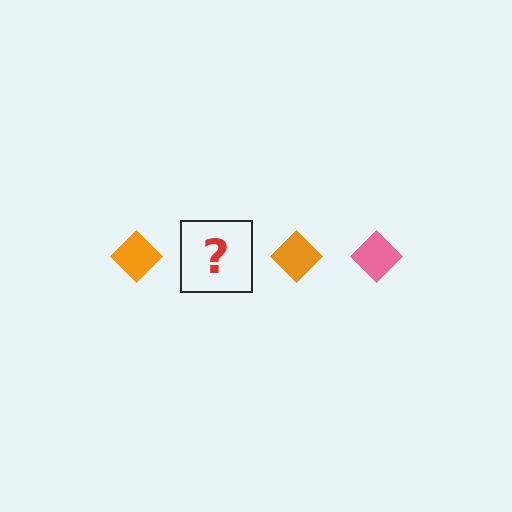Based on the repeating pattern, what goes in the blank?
The blank should be a pink diamond.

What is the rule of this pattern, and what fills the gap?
The rule is that the pattern cycles through orange, pink diamonds. The gap should be filled with a pink diamond.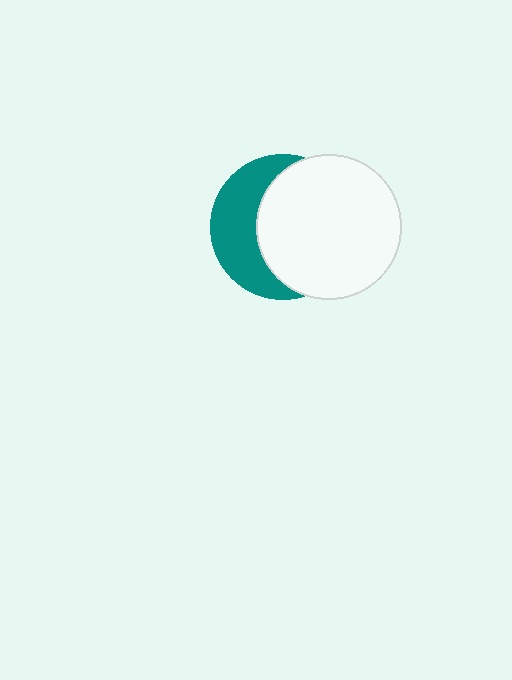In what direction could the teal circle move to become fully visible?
The teal circle could move left. That would shift it out from behind the white circle entirely.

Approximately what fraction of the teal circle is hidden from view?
Roughly 61% of the teal circle is hidden behind the white circle.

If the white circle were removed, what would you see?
You would see the complete teal circle.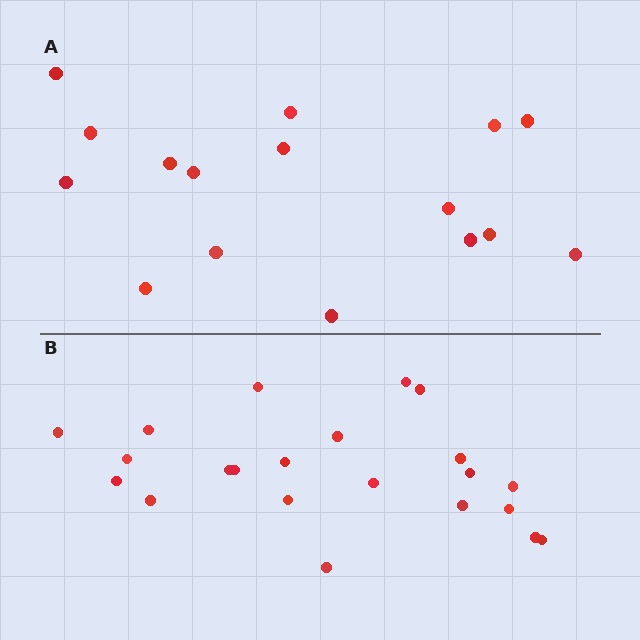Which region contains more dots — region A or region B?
Region B (the bottom region) has more dots.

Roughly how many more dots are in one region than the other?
Region B has about 6 more dots than region A.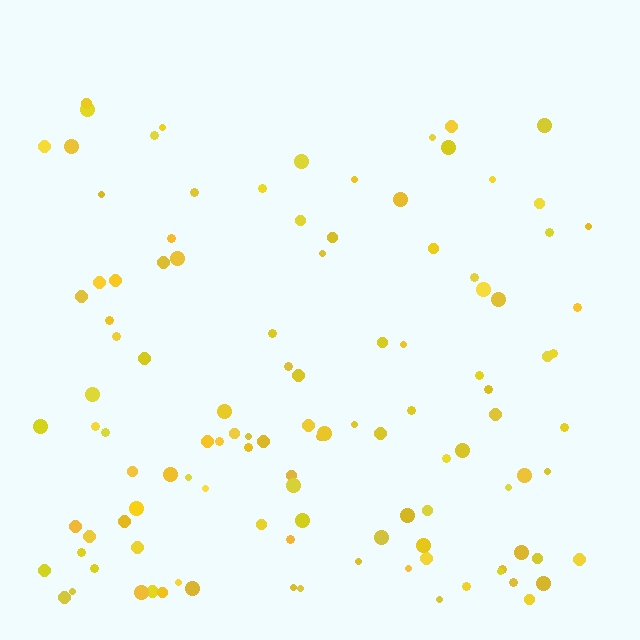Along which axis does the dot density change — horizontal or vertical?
Vertical.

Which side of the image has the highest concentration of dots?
The bottom.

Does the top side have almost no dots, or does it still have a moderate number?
Still a moderate number, just noticeably fewer than the bottom.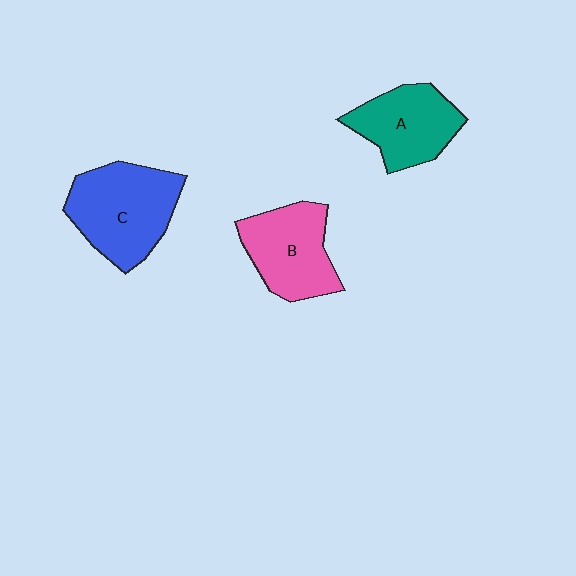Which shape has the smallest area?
Shape A (teal).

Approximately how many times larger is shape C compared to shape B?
Approximately 1.2 times.